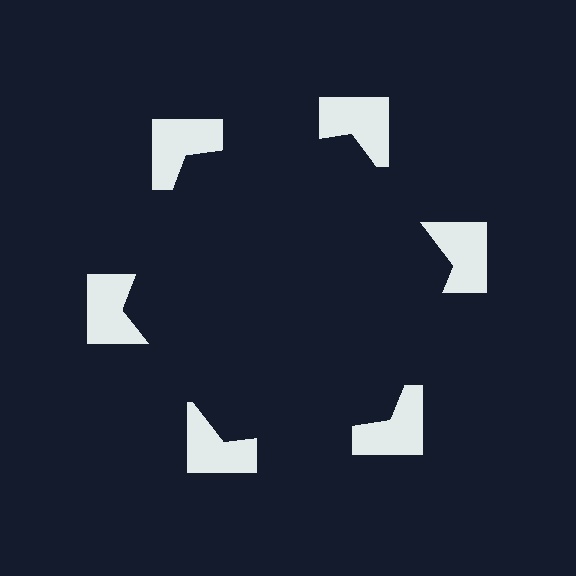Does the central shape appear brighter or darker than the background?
It typically appears slightly darker than the background, even though no actual brightness change is drawn.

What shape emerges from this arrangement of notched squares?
An illusory hexagon — its edges are inferred from the aligned wedge cuts in the notched squares, not physically drawn.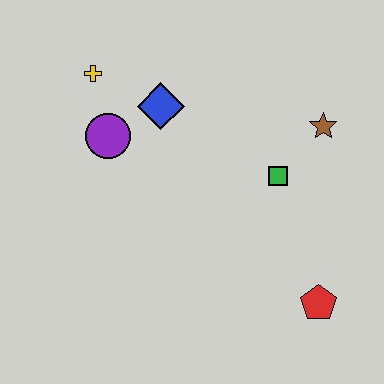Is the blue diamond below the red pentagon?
No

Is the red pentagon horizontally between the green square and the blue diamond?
No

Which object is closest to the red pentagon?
The green square is closest to the red pentagon.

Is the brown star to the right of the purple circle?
Yes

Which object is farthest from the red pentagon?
The yellow cross is farthest from the red pentagon.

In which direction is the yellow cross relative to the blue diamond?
The yellow cross is to the left of the blue diamond.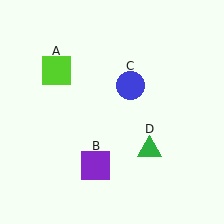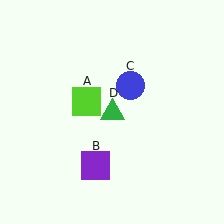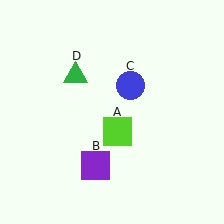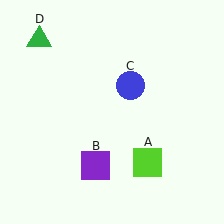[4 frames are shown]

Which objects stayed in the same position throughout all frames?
Purple square (object B) and blue circle (object C) remained stationary.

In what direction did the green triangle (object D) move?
The green triangle (object D) moved up and to the left.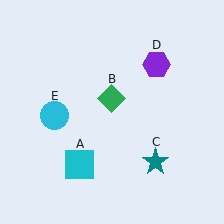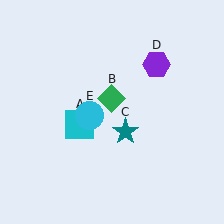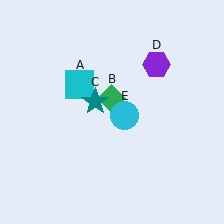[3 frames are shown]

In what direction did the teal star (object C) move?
The teal star (object C) moved up and to the left.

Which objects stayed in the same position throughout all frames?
Green diamond (object B) and purple hexagon (object D) remained stationary.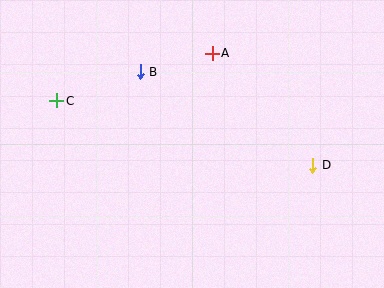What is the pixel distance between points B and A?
The distance between B and A is 74 pixels.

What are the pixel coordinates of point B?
Point B is at (140, 72).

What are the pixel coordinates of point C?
Point C is at (57, 101).